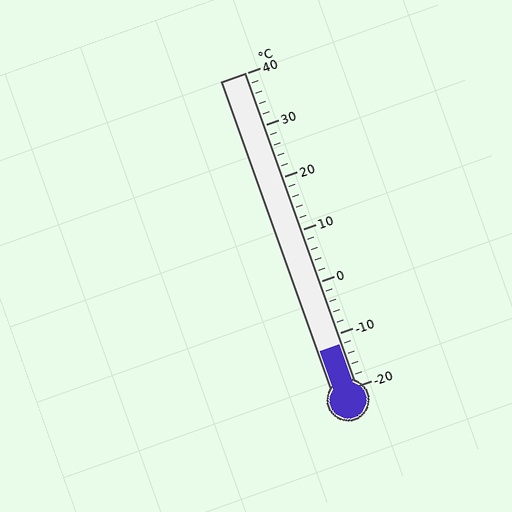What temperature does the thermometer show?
The thermometer shows approximately -12°C.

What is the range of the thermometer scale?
The thermometer scale ranges from -20°C to 40°C.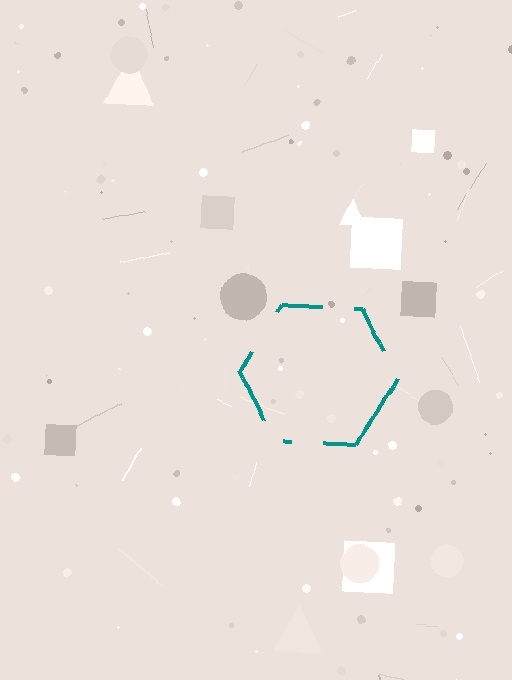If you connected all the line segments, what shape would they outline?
They would outline a hexagon.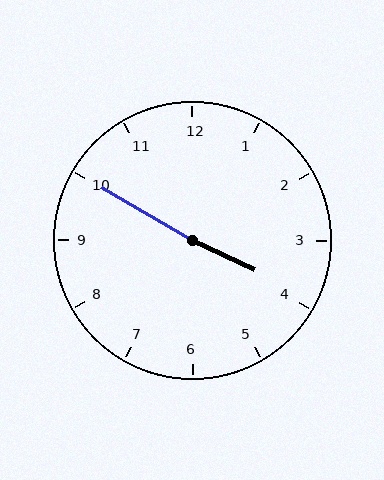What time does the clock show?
3:50.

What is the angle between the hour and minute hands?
Approximately 175 degrees.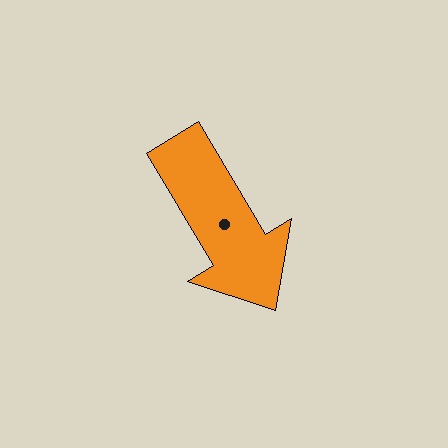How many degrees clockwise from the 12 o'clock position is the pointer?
Approximately 149 degrees.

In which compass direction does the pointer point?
Southeast.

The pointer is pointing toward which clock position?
Roughly 5 o'clock.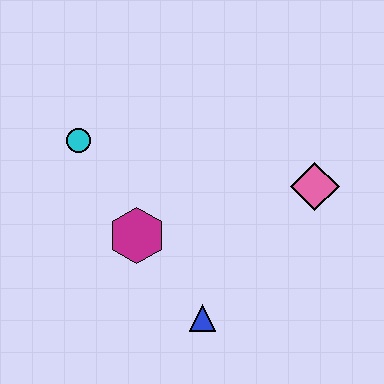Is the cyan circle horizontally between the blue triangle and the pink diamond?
No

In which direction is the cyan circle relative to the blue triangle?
The cyan circle is above the blue triangle.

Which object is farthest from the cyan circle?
The pink diamond is farthest from the cyan circle.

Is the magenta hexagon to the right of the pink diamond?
No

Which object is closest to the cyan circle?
The magenta hexagon is closest to the cyan circle.